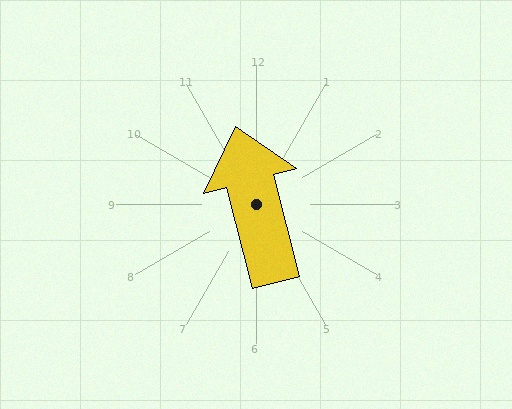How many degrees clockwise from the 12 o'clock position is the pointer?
Approximately 345 degrees.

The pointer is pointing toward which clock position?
Roughly 12 o'clock.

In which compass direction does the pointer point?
North.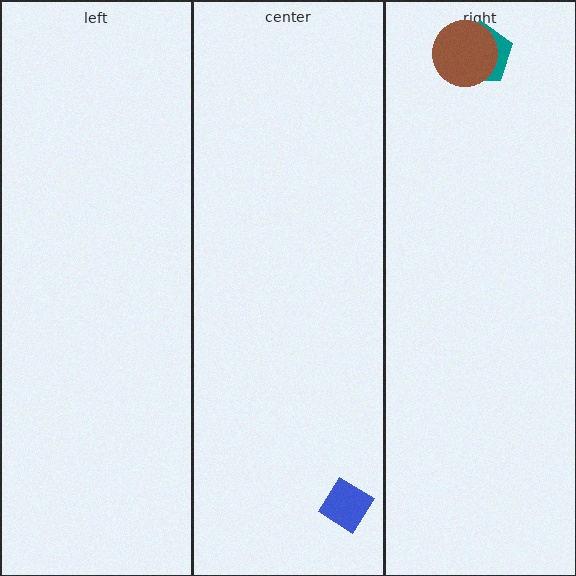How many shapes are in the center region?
1.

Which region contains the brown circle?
The right region.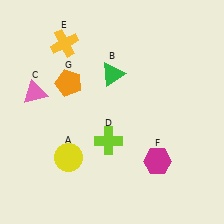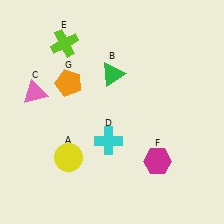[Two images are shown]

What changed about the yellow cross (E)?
In Image 1, E is yellow. In Image 2, it changed to lime.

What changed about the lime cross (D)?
In Image 1, D is lime. In Image 2, it changed to cyan.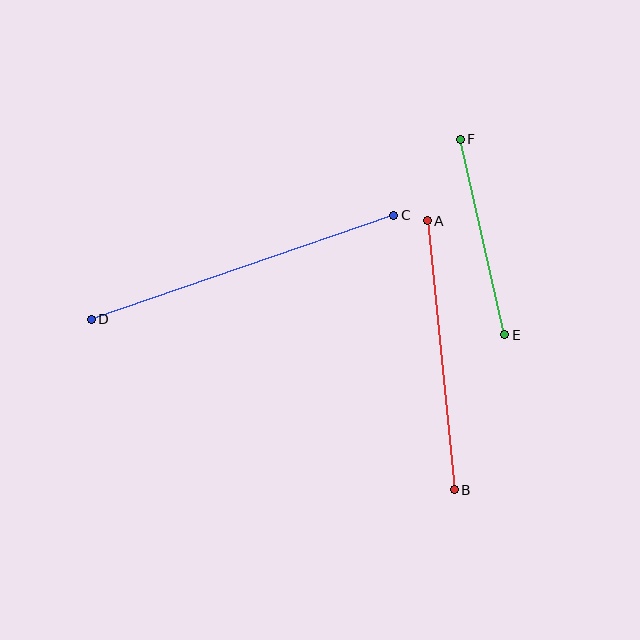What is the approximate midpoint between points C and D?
The midpoint is at approximately (242, 267) pixels.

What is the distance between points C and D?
The distance is approximately 320 pixels.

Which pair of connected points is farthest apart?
Points C and D are farthest apart.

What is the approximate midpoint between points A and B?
The midpoint is at approximately (441, 355) pixels.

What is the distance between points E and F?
The distance is approximately 200 pixels.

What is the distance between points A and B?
The distance is approximately 270 pixels.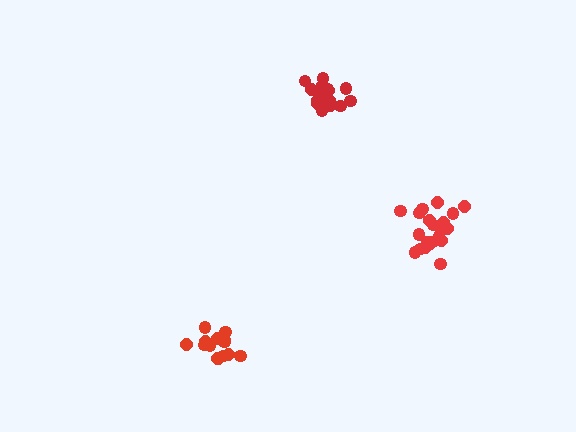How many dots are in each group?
Group 1: 16 dots, Group 2: 21 dots, Group 3: 15 dots (52 total).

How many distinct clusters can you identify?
There are 3 distinct clusters.